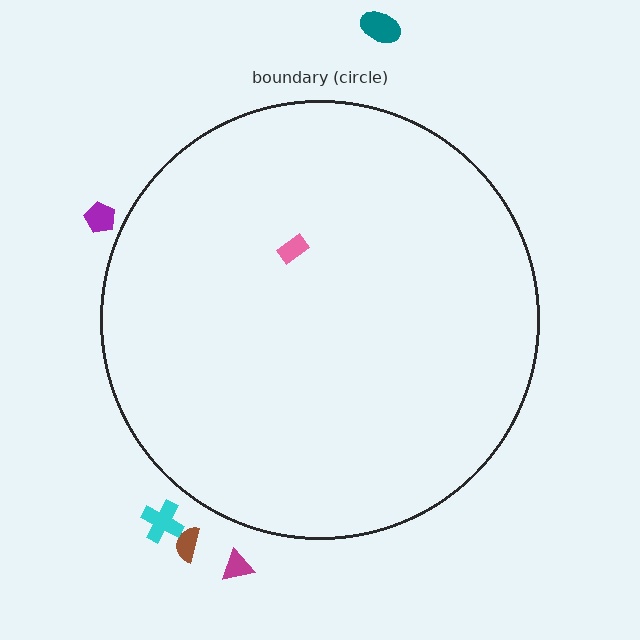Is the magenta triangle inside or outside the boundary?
Outside.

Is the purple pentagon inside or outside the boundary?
Outside.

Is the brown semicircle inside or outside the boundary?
Outside.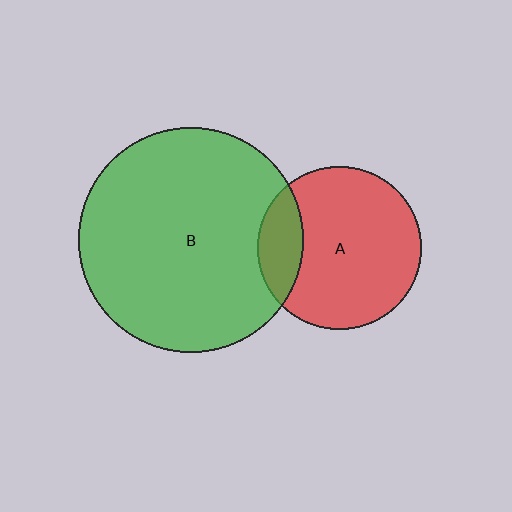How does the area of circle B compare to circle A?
Approximately 1.9 times.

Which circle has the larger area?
Circle B (green).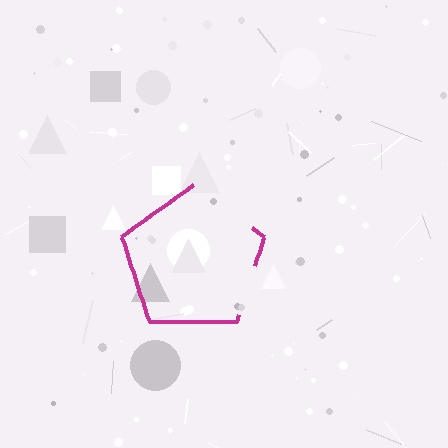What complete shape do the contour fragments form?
The contour fragments form a pentagon.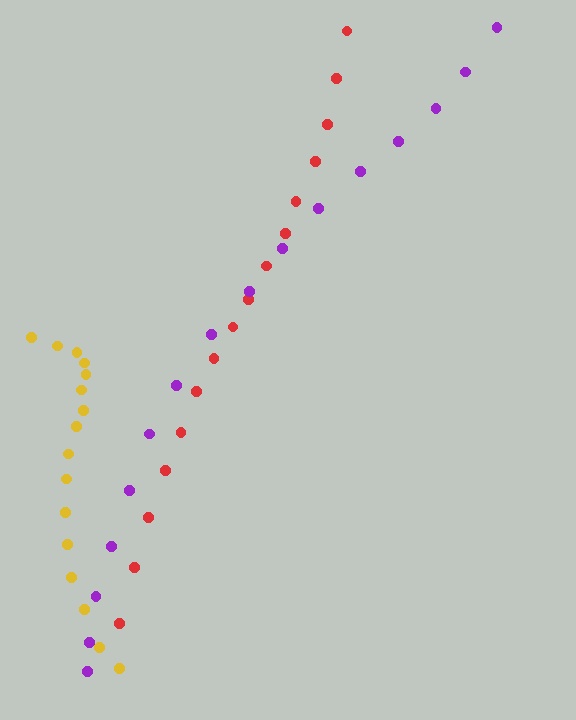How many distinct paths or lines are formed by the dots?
There are 3 distinct paths.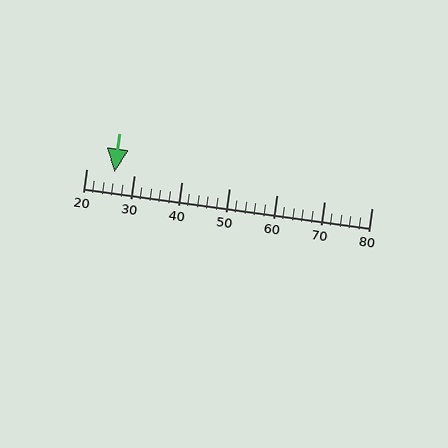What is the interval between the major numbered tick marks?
The major tick marks are spaced 10 units apart.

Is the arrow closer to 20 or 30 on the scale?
The arrow is closer to 30.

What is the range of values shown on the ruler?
The ruler shows values from 20 to 80.